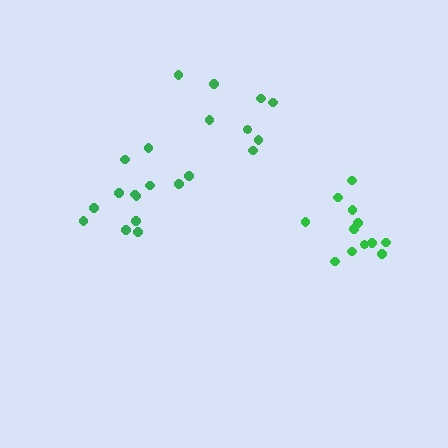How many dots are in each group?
Group 1: 12 dots, Group 2: 13 dots, Group 3: 9 dots (34 total).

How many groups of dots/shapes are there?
There are 3 groups.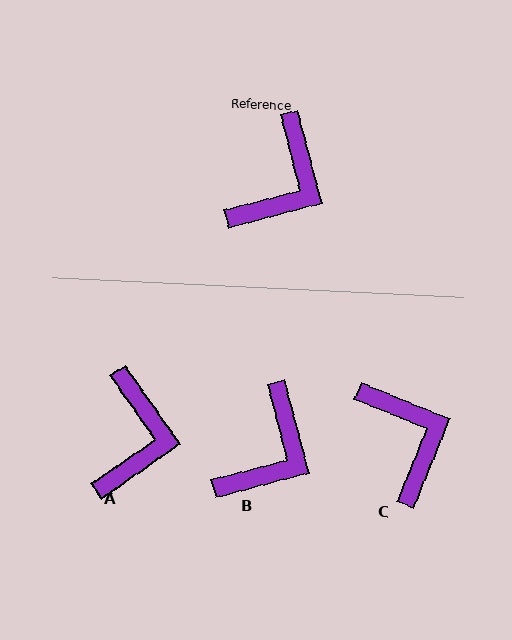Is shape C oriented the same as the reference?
No, it is off by about 53 degrees.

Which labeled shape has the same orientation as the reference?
B.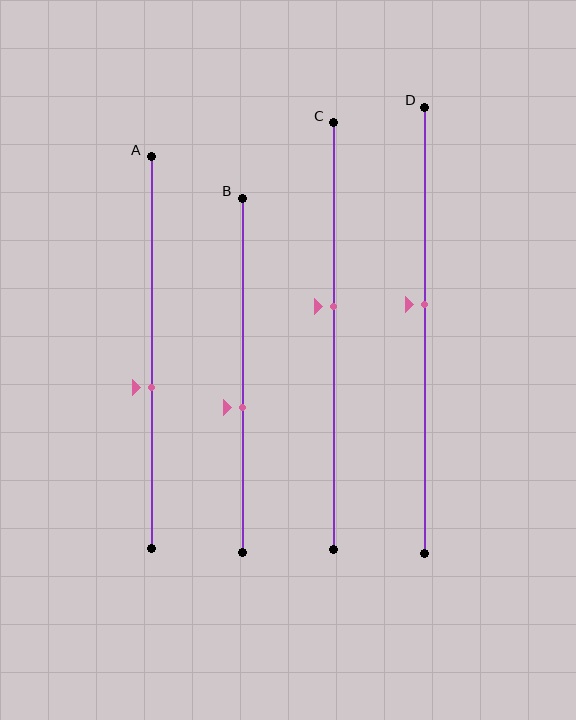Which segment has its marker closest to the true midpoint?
Segment D has its marker closest to the true midpoint.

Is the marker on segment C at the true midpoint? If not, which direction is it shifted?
No, the marker on segment C is shifted upward by about 7% of the segment length.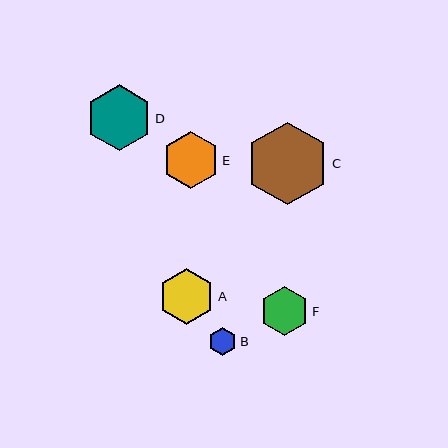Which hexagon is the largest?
Hexagon C is the largest with a size of approximately 82 pixels.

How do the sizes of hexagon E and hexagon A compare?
Hexagon E and hexagon A are approximately the same size.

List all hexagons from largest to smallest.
From largest to smallest: C, D, E, A, F, B.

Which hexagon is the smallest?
Hexagon B is the smallest with a size of approximately 28 pixels.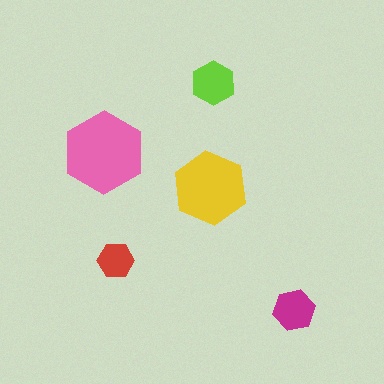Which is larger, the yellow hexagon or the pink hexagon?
The pink one.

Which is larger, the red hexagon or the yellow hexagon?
The yellow one.